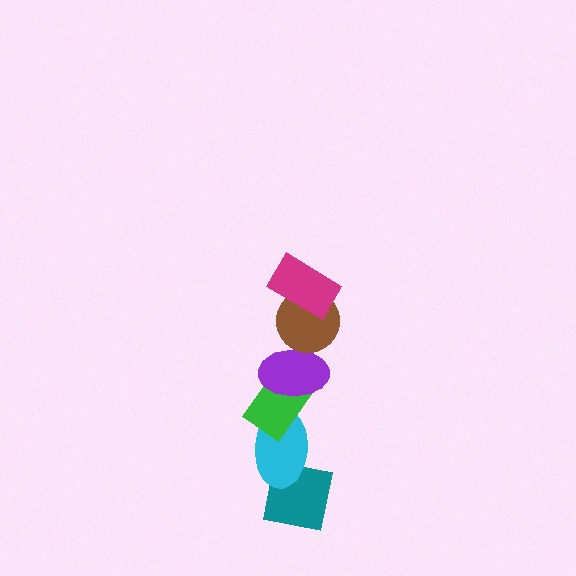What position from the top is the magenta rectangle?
The magenta rectangle is 1st from the top.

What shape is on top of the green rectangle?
The purple ellipse is on top of the green rectangle.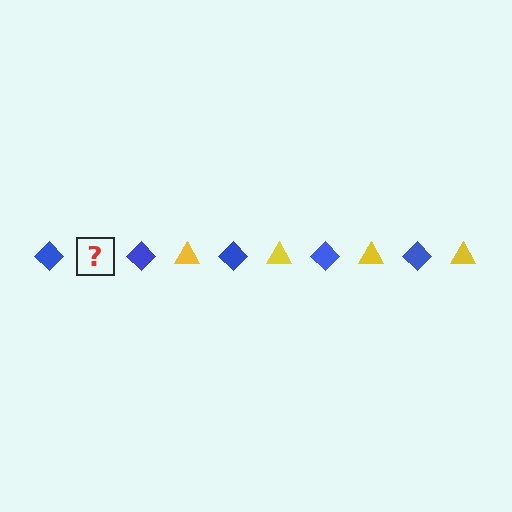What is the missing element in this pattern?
The missing element is a yellow triangle.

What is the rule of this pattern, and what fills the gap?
The rule is that the pattern alternates between blue diamond and yellow triangle. The gap should be filled with a yellow triangle.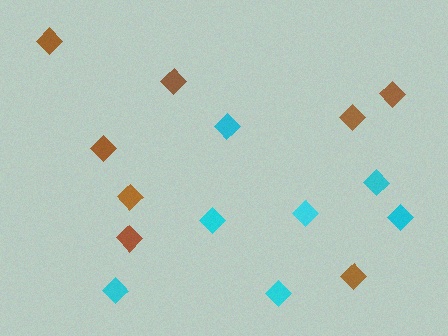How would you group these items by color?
There are 2 groups: one group of cyan diamonds (7) and one group of brown diamonds (8).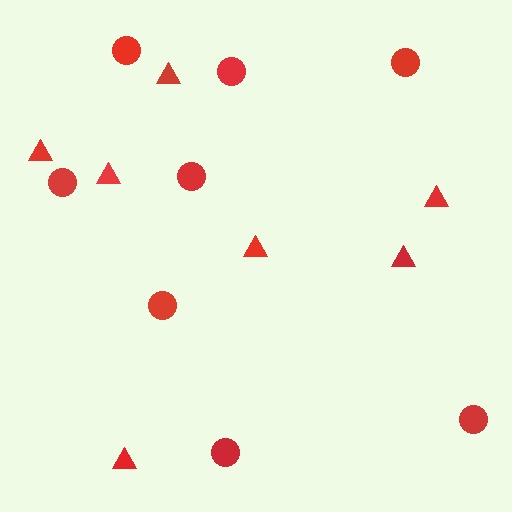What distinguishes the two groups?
There are 2 groups: one group of triangles (7) and one group of circles (8).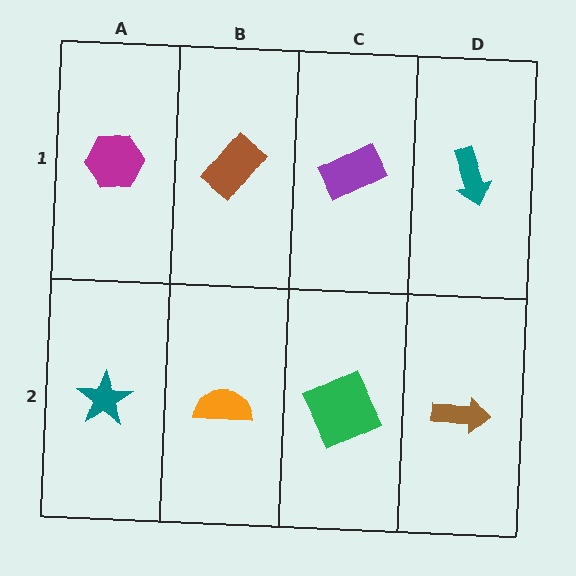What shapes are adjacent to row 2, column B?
A brown rectangle (row 1, column B), a teal star (row 2, column A), a green square (row 2, column C).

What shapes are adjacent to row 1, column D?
A brown arrow (row 2, column D), a purple rectangle (row 1, column C).